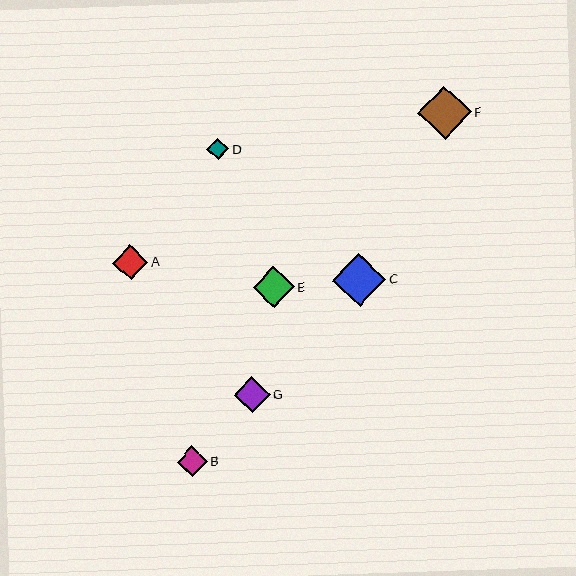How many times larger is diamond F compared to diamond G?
Diamond F is approximately 1.5 times the size of diamond G.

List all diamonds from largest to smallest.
From largest to smallest: F, C, E, G, A, B, D.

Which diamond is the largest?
Diamond F is the largest with a size of approximately 54 pixels.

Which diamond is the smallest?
Diamond D is the smallest with a size of approximately 22 pixels.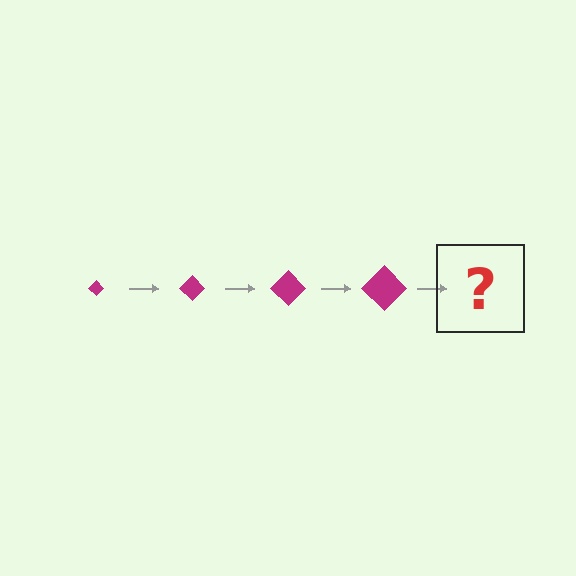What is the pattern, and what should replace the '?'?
The pattern is that the diamond gets progressively larger each step. The '?' should be a magenta diamond, larger than the previous one.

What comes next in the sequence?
The next element should be a magenta diamond, larger than the previous one.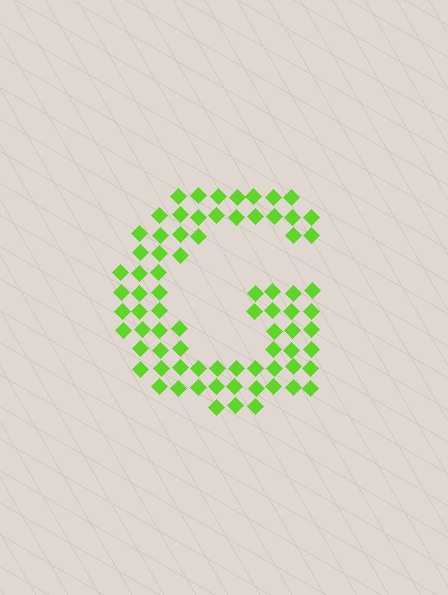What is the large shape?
The large shape is the letter G.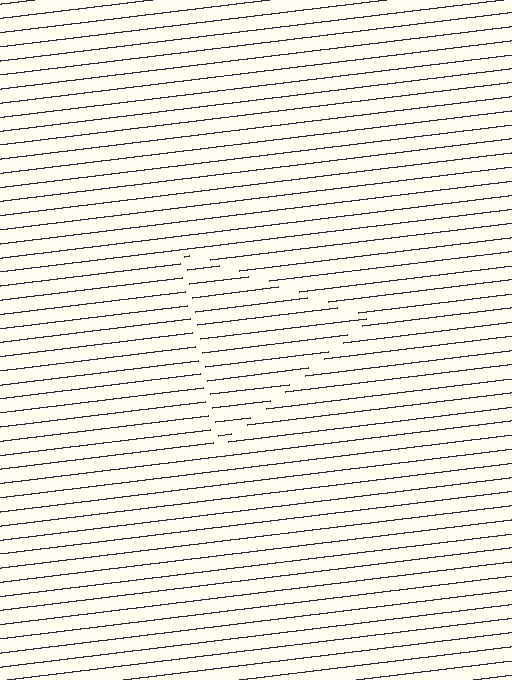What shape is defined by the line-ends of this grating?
An illusory triangle. The interior of the shape contains the same grating, shifted by half a period — the contour is defined by the phase discontinuity where line-ends from the inner and outer gratings abut.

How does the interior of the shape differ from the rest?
The interior of the shape contains the same grating, shifted by half a period — the contour is defined by the phase discontinuity where line-ends from the inner and outer gratings abut.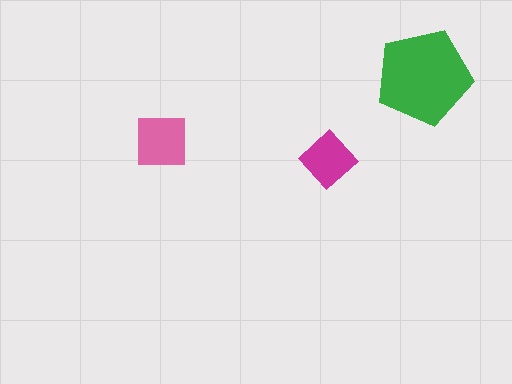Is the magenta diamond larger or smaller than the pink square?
Smaller.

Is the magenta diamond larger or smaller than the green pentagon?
Smaller.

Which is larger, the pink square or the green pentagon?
The green pentagon.